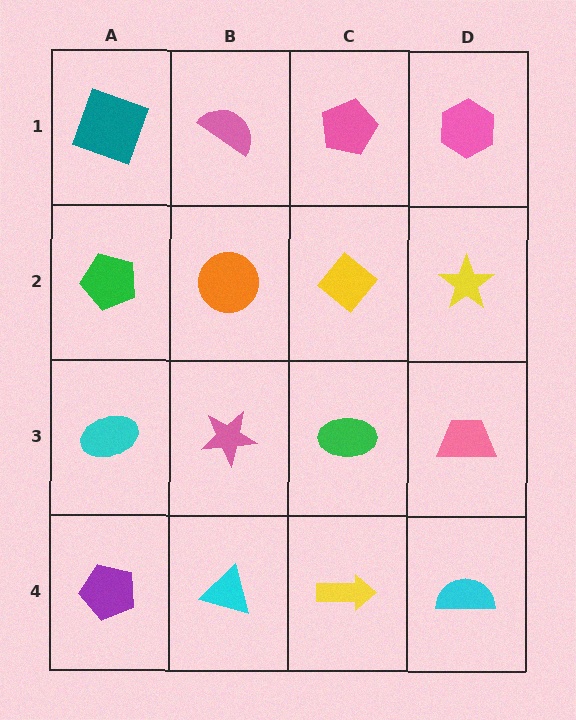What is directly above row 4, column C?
A green ellipse.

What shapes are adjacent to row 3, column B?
An orange circle (row 2, column B), a cyan triangle (row 4, column B), a cyan ellipse (row 3, column A), a green ellipse (row 3, column C).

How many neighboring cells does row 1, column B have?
3.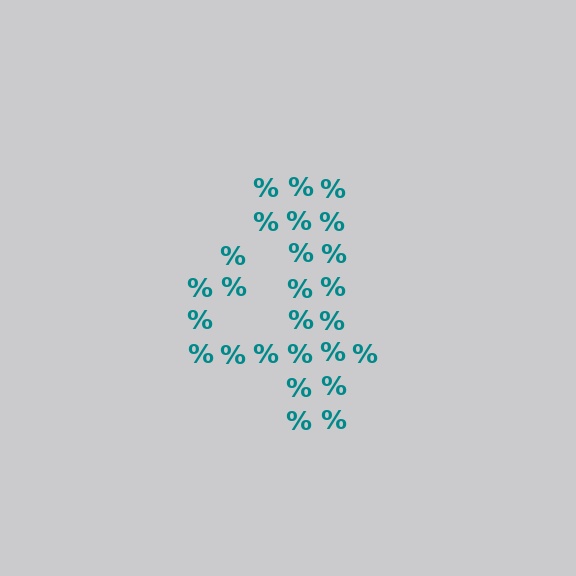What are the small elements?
The small elements are percent signs.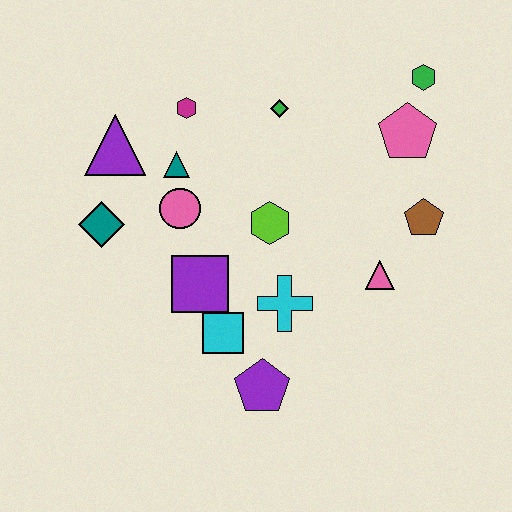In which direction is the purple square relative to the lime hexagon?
The purple square is to the left of the lime hexagon.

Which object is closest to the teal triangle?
The pink circle is closest to the teal triangle.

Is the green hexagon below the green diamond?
No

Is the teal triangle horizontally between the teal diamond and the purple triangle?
No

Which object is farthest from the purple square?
The green hexagon is farthest from the purple square.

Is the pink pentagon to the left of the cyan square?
No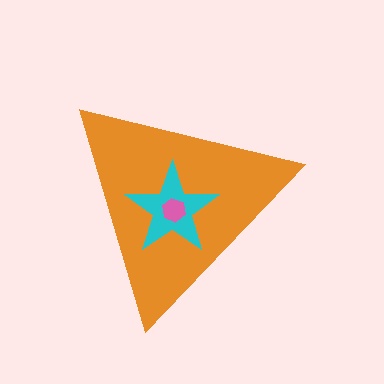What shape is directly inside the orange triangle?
The cyan star.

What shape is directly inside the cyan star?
The pink hexagon.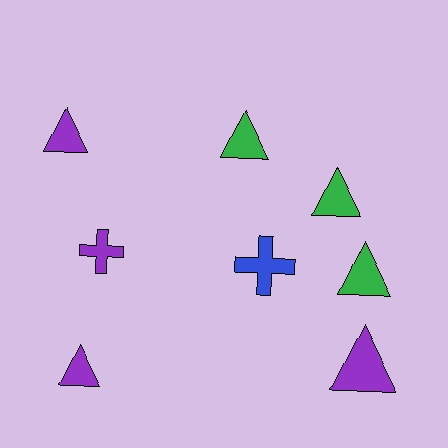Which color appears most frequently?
Purple, with 4 objects.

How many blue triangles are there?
There are no blue triangles.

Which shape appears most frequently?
Triangle, with 6 objects.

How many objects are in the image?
There are 8 objects.